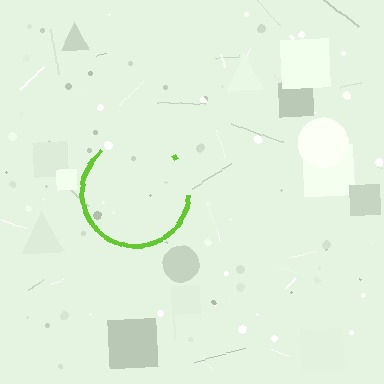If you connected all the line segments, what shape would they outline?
They would outline a circle.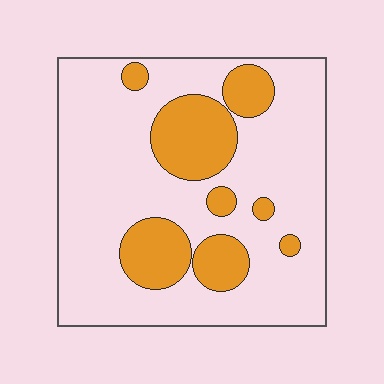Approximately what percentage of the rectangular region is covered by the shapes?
Approximately 25%.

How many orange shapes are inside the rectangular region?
8.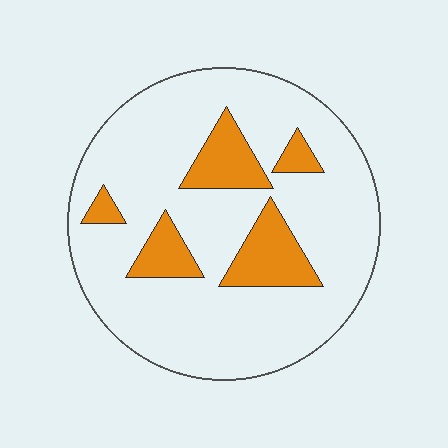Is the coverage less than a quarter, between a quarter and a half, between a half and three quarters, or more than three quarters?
Less than a quarter.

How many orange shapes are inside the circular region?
5.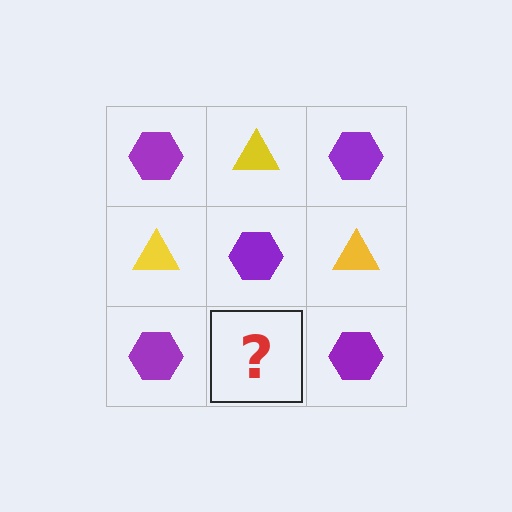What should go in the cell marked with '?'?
The missing cell should contain a yellow triangle.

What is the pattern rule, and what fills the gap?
The rule is that it alternates purple hexagon and yellow triangle in a checkerboard pattern. The gap should be filled with a yellow triangle.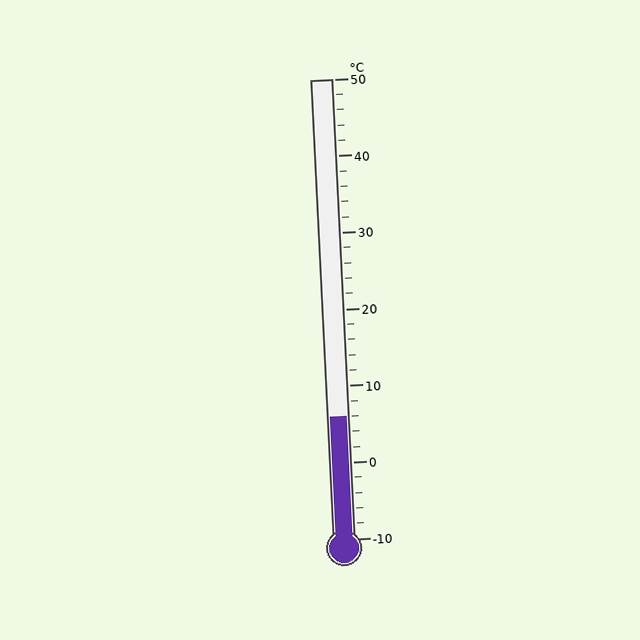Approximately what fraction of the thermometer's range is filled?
The thermometer is filled to approximately 25% of its range.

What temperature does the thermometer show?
The thermometer shows approximately 6°C.